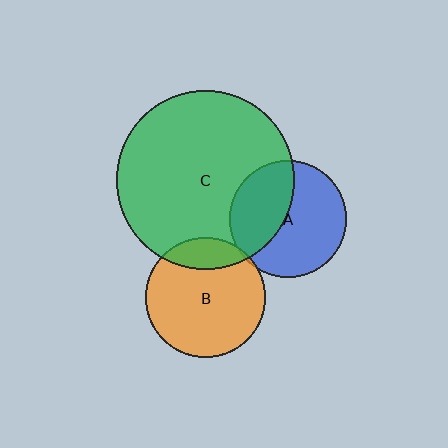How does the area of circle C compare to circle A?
Approximately 2.3 times.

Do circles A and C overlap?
Yes.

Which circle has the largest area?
Circle C (green).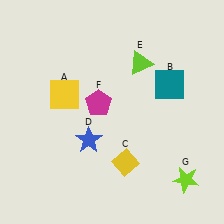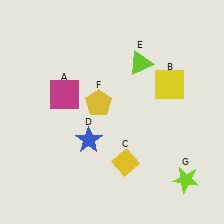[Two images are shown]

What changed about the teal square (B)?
In Image 1, B is teal. In Image 2, it changed to yellow.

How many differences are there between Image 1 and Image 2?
There are 3 differences between the two images.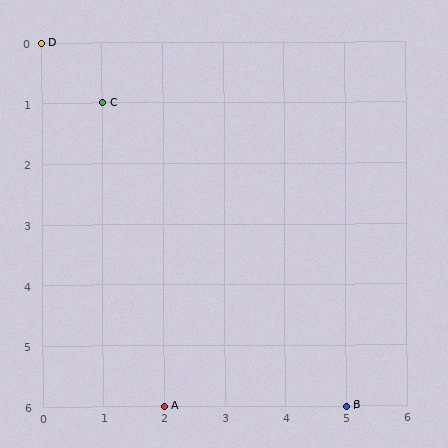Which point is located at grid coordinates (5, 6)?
Point B is at (5, 6).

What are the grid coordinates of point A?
Point A is at grid coordinates (2, 6).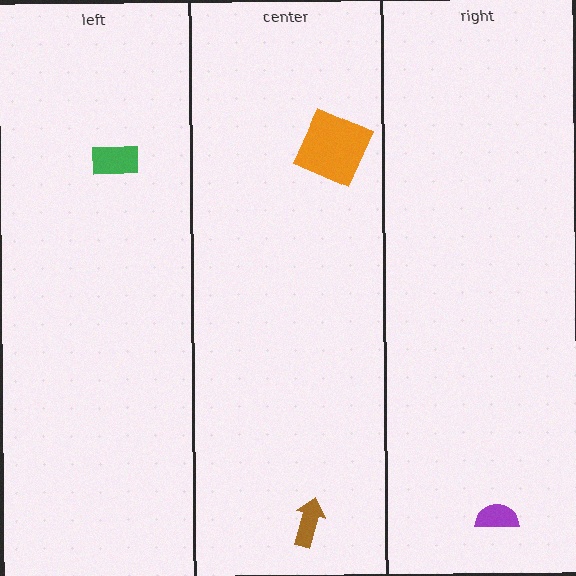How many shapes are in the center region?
2.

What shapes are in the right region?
The purple semicircle.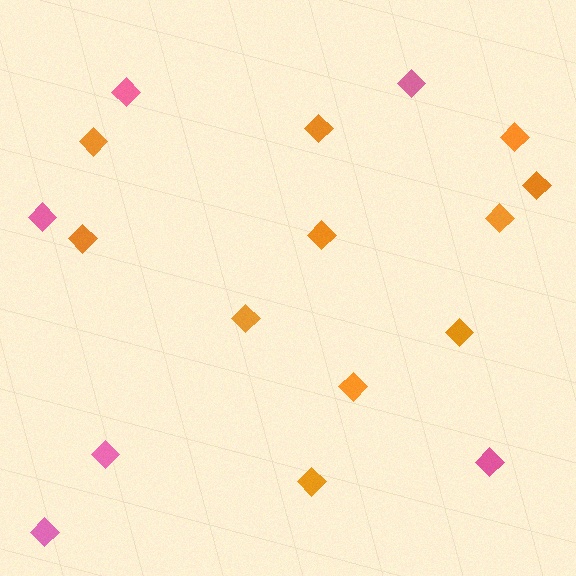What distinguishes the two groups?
There are 2 groups: one group of pink diamonds (6) and one group of orange diamonds (11).